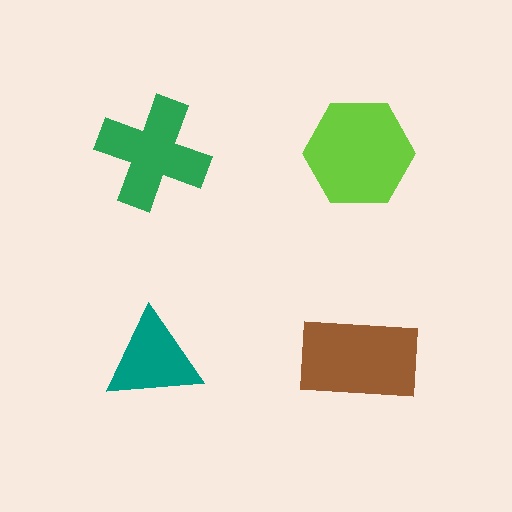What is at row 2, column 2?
A brown rectangle.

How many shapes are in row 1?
2 shapes.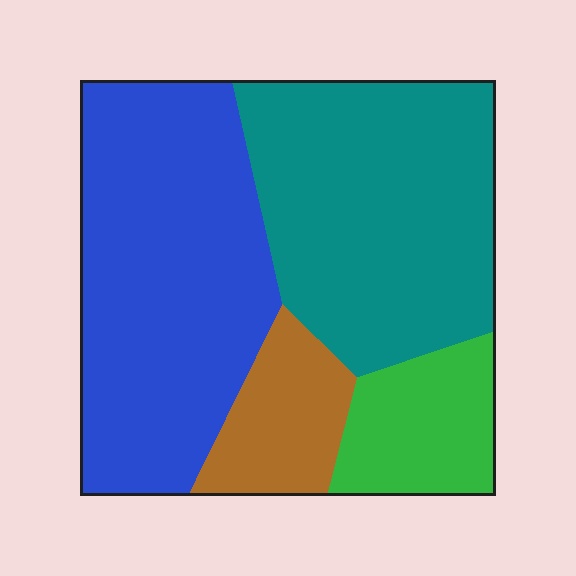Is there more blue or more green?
Blue.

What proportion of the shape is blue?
Blue takes up about two fifths (2/5) of the shape.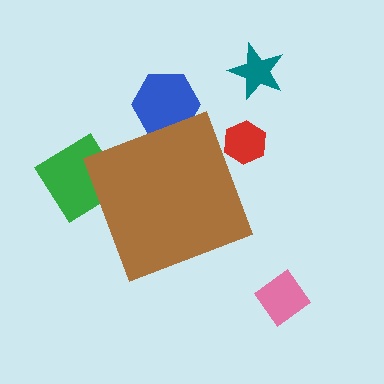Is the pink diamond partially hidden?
No, the pink diamond is fully visible.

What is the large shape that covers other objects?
A brown diamond.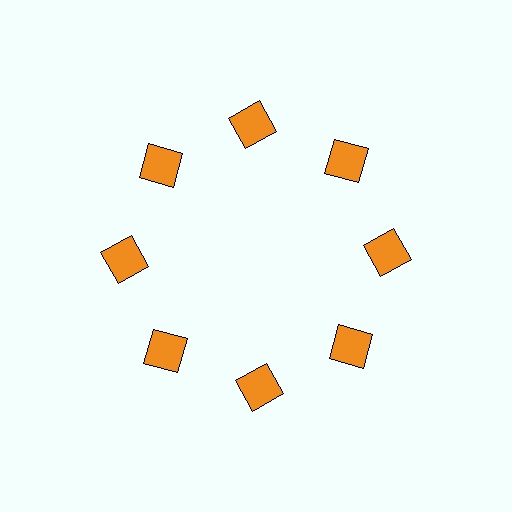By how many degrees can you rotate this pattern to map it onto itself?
The pattern maps onto itself every 45 degrees of rotation.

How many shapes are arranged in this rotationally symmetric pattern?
There are 8 shapes, arranged in 8 groups of 1.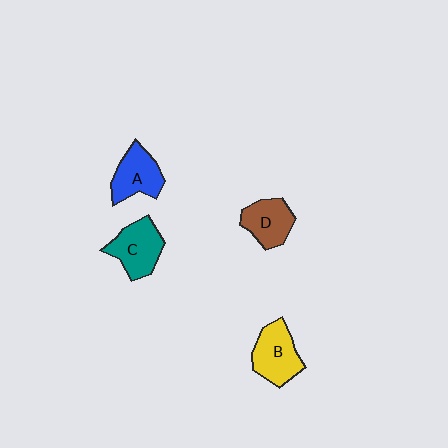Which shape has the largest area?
Shape B (yellow).